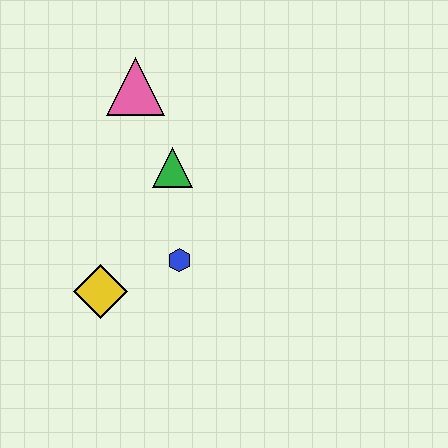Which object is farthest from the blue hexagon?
The pink triangle is farthest from the blue hexagon.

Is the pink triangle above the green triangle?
Yes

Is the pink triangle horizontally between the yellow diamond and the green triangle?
Yes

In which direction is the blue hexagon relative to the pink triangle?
The blue hexagon is below the pink triangle.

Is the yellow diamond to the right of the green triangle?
No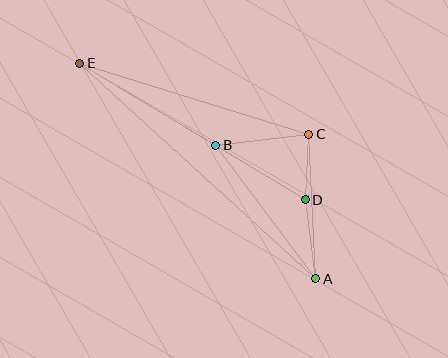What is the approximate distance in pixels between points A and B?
The distance between A and B is approximately 167 pixels.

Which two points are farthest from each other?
Points A and E are farthest from each other.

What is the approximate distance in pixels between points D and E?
The distance between D and E is approximately 263 pixels.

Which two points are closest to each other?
Points C and D are closest to each other.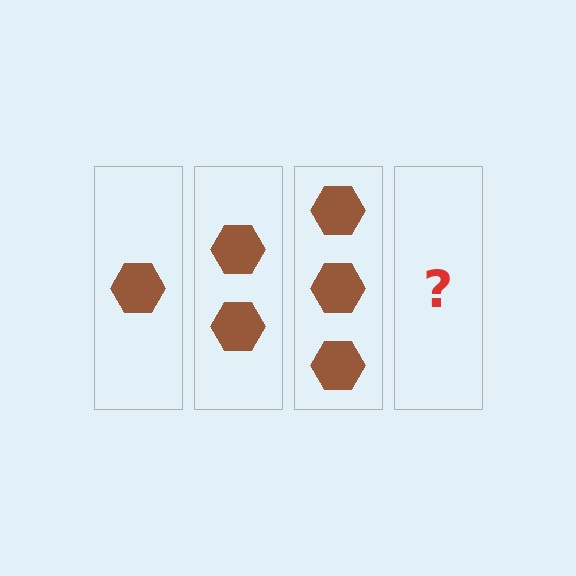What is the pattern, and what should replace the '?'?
The pattern is that each step adds one more hexagon. The '?' should be 4 hexagons.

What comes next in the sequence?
The next element should be 4 hexagons.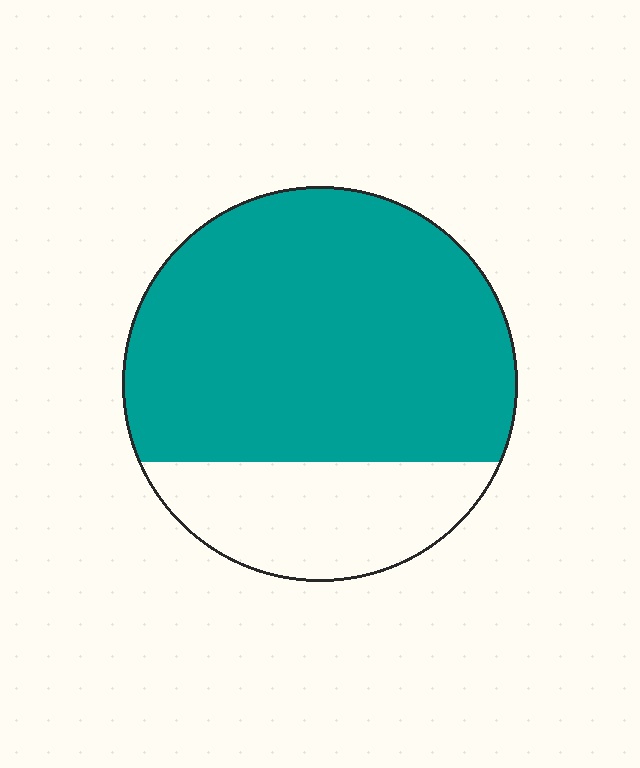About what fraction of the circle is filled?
About three quarters (3/4).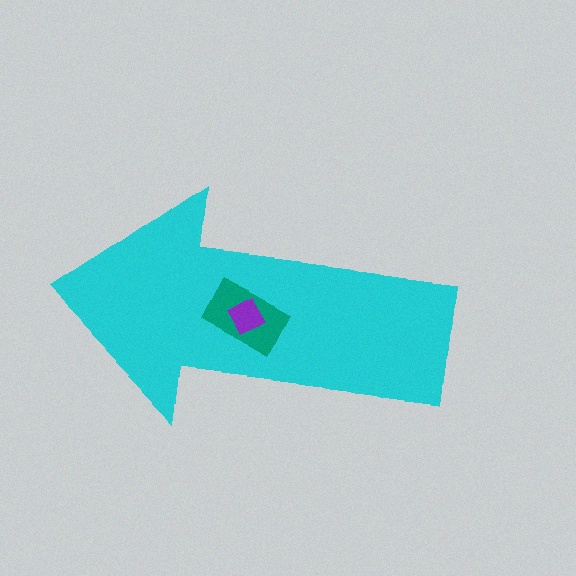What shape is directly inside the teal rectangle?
The purple square.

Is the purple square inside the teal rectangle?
Yes.